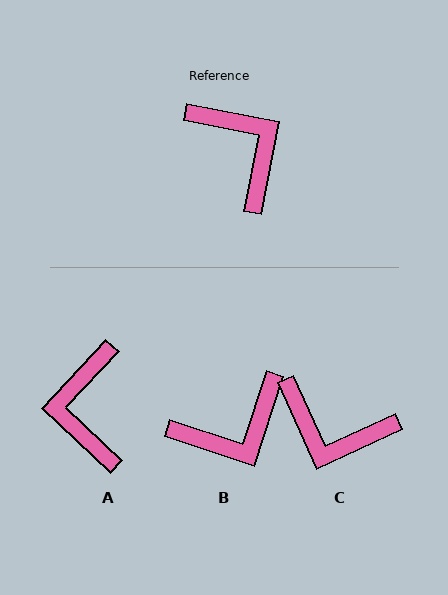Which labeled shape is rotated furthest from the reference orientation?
A, about 148 degrees away.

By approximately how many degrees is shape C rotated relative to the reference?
Approximately 144 degrees clockwise.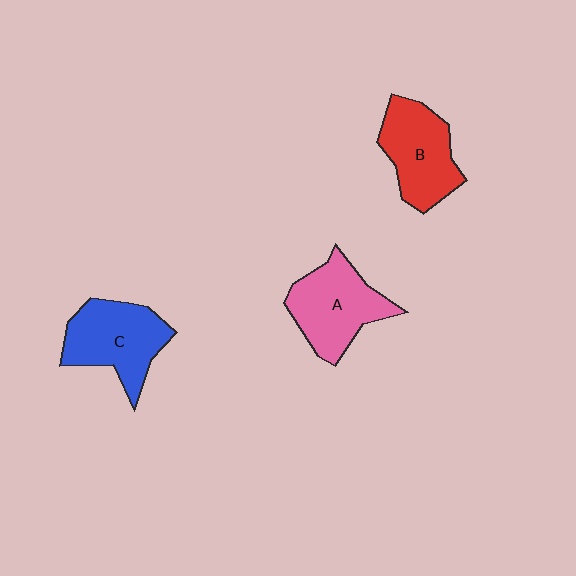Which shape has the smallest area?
Shape B (red).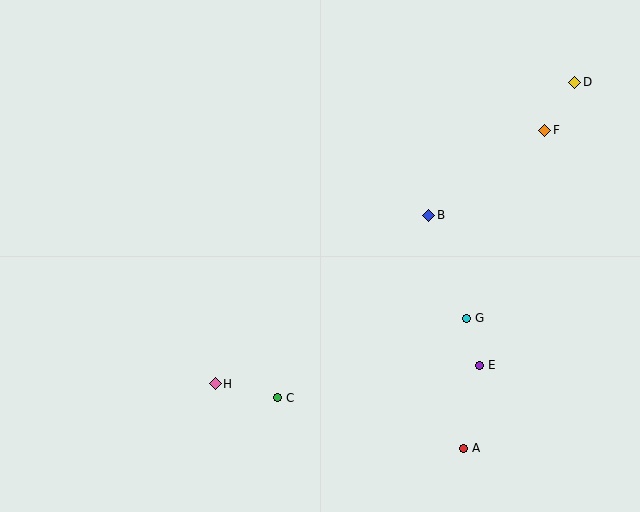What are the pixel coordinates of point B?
Point B is at (429, 215).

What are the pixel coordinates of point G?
Point G is at (467, 318).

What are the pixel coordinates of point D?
Point D is at (575, 82).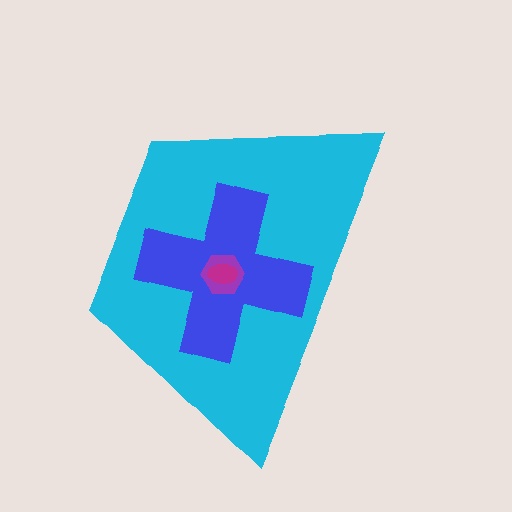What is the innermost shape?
The magenta ellipse.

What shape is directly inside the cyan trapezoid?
The blue cross.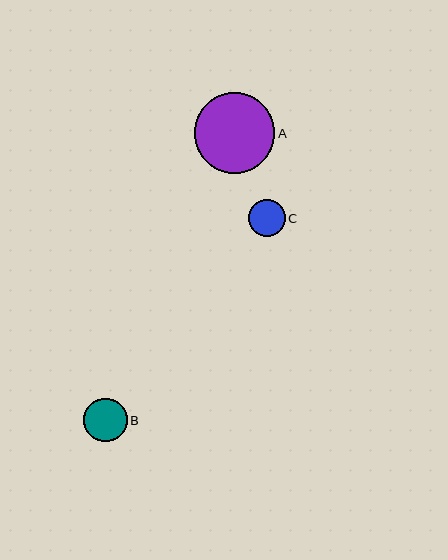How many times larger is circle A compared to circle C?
Circle A is approximately 2.2 times the size of circle C.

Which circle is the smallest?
Circle C is the smallest with a size of approximately 37 pixels.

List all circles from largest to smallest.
From largest to smallest: A, B, C.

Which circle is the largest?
Circle A is the largest with a size of approximately 80 pixels.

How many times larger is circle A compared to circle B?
Circle A is approximately 1.9 times the size of circle B.